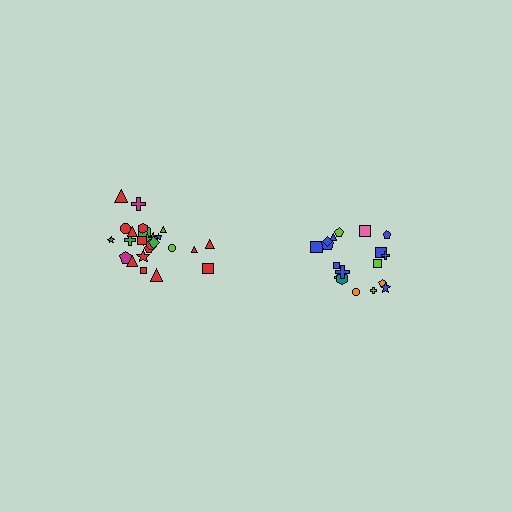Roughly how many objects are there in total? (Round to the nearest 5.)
Roughly 45 objects in total.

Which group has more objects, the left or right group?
The left group.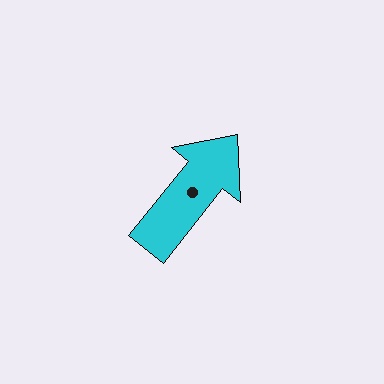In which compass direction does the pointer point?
Northeast.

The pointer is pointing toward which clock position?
Roughly 1 o'clock.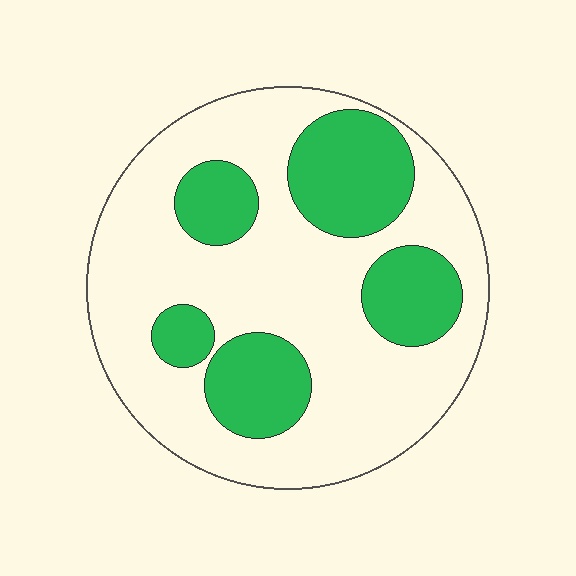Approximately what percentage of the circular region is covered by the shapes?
Approximately 30%.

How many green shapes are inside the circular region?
5.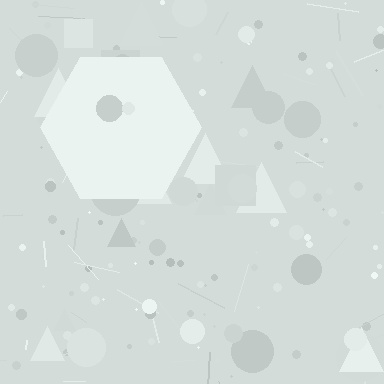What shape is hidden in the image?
A hexagon is hidden in the image.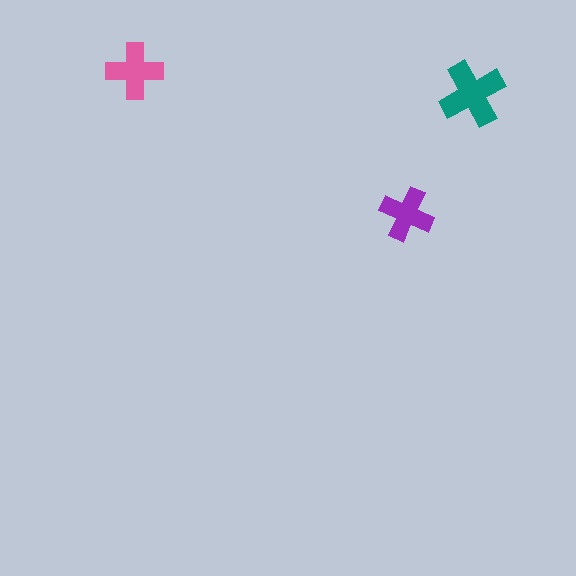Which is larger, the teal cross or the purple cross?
The teal one.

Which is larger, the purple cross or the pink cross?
The pink one.